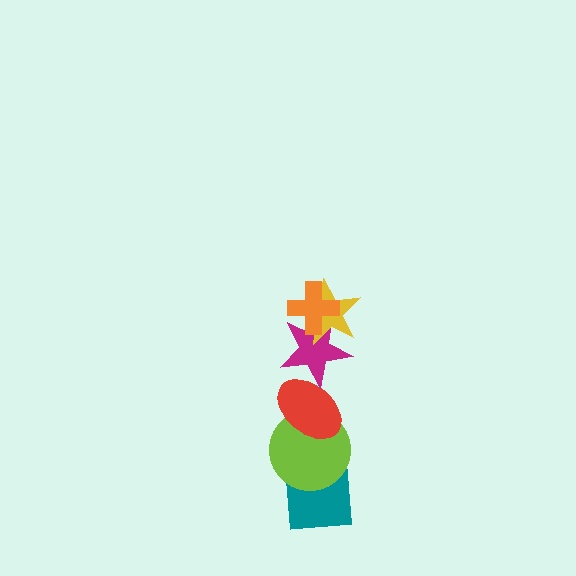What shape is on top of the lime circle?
The red ellipse is on top of the lime circle.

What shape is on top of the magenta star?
The yellow star is on top of the magenta star.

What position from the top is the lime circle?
The lime circle is 5th from the top.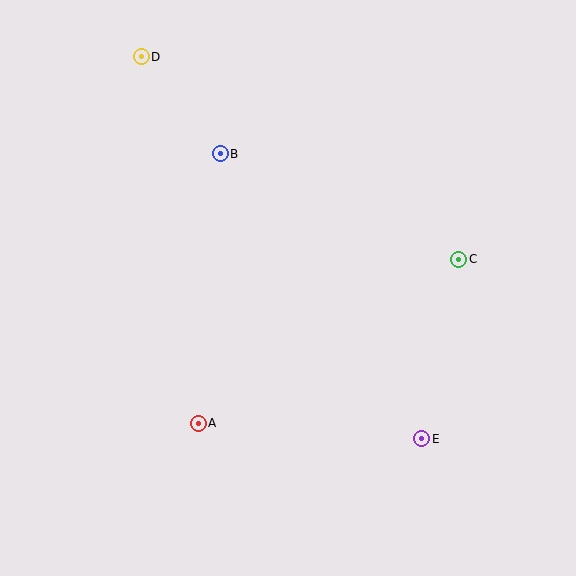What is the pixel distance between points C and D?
The distance between C and D is 376 pixels.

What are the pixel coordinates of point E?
Point E is at (422, 439).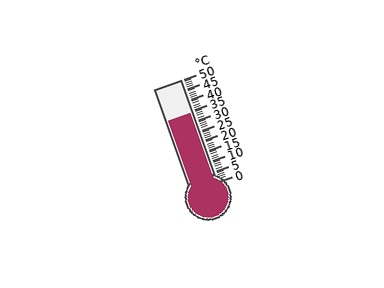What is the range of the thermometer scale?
The thermometer scale ranges from 0°C to 50°C.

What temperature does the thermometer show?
The thermometer shows approximately 34°C.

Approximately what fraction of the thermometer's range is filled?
The thermometer is filled to approximately 70% of its range.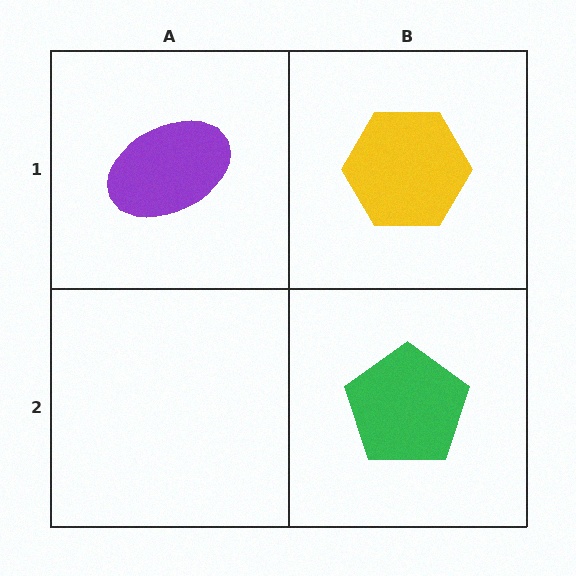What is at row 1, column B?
A yellow hexagon.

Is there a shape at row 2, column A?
No, that cell is empty.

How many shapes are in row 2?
1 shape.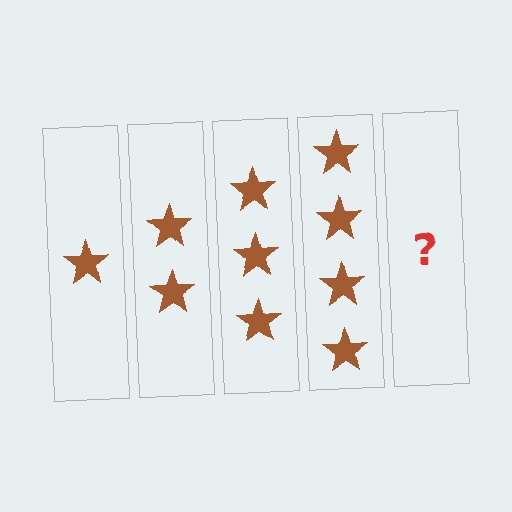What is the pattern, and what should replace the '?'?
The pattern is that each step adds one more star. The '?' should be 5 stars.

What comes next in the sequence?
The next element should be 5 stars.